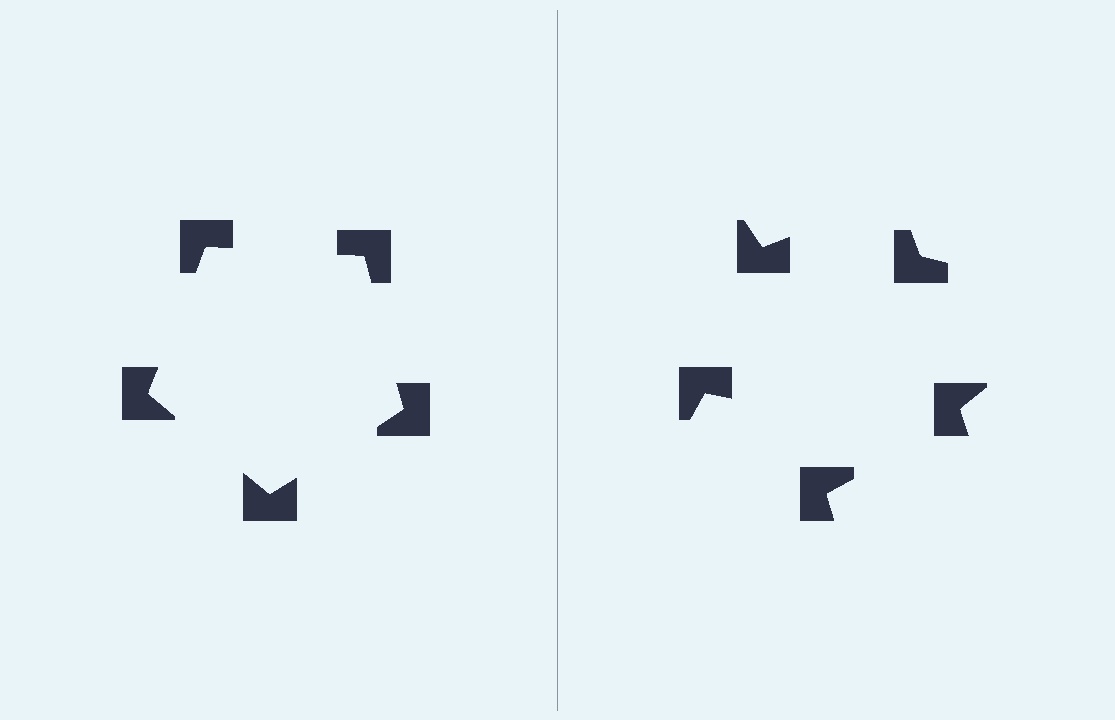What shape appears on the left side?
An illusory pentagon.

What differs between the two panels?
The notched squares are positioned identically on both sides; only the wedge orientations differ. On the left they align to a pentagon; on the right they are misaligned.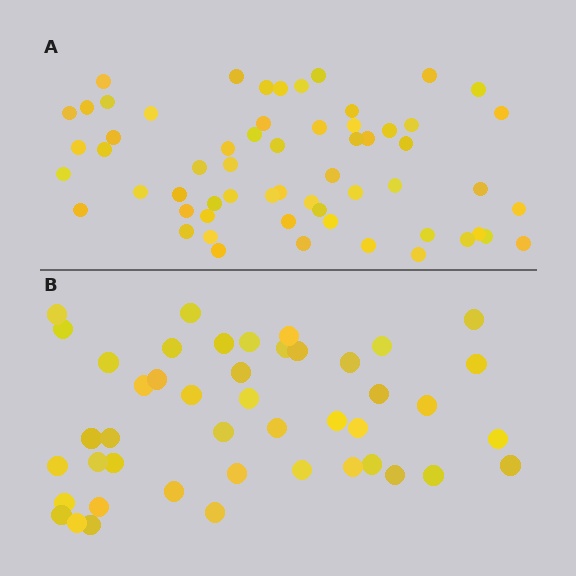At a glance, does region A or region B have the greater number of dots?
Region A (the top region) has more dots.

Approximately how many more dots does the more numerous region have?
Region A has approximately 15 more dots than region B.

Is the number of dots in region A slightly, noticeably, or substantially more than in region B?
Region A has noticeably more, but not dramatically so. The ratio is roughly 1.3 to 1.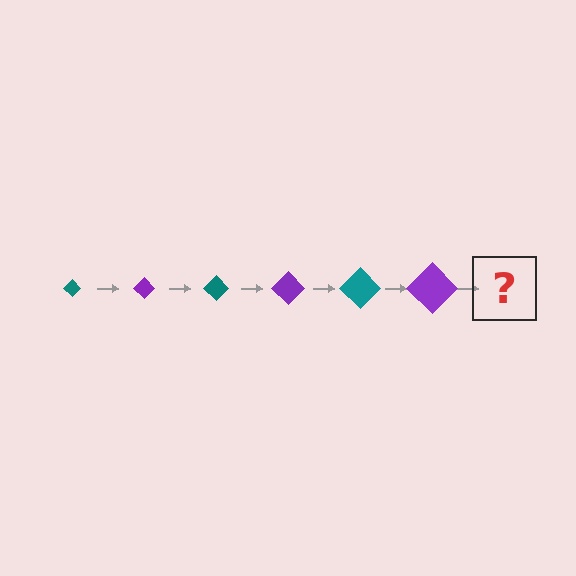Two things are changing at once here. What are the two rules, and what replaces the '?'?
The two rules are that the diamond grows larger each step and the color cycles through teal and purple. The '?' should be a teal diamond, larger than the previous one.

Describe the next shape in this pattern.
It should be a teal diamond, larger than the previous one.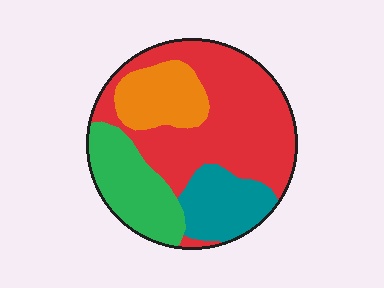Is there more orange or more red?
Red.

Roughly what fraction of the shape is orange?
Orange takes up about one sixth (1/6) of the shape.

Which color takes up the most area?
Red, at roughly 50%.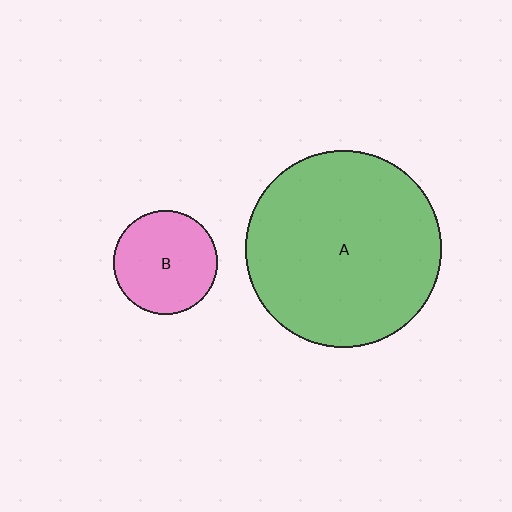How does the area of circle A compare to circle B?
Approximately 3.6 times.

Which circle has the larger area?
Circle A (green).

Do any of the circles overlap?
No, none of the circles overlap.